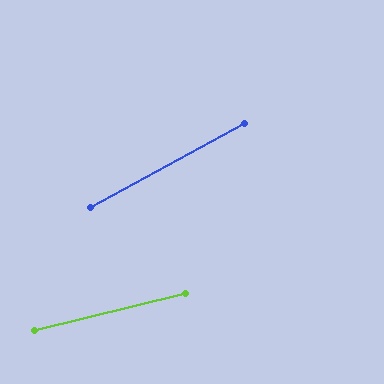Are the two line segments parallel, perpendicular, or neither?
Neither parallel nor perpendicular — they differ by about 15°.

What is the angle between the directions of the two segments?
Approximately 15 degrees.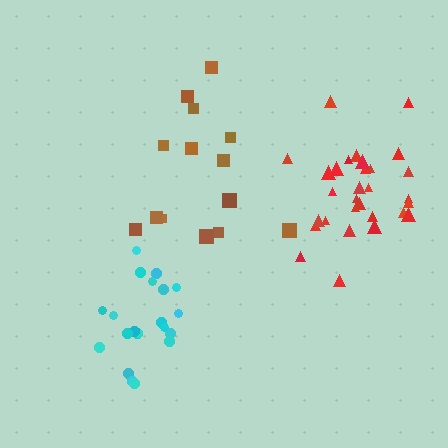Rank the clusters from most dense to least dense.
cyan, red, brown.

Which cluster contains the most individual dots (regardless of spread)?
Red (30).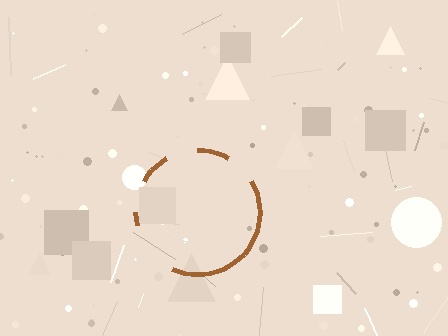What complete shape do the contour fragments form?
The contour fragments form a circle.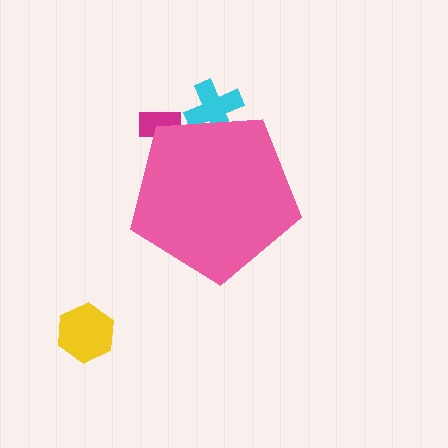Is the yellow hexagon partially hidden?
No, the yellow hexagon is fully visible.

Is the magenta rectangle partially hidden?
Yes, the magenta rectangle is partially hidden behind the pink pentagon.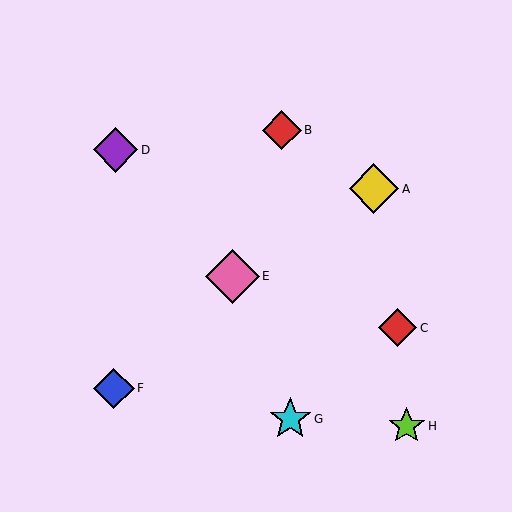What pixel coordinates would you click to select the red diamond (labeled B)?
Click at (282, 130) to select the red diamond B.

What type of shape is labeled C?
Shape C is a red diamond.